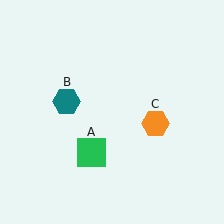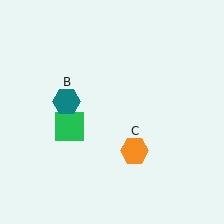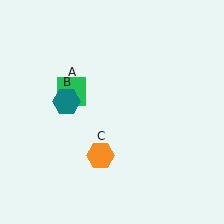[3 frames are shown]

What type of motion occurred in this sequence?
The green square (object A), orange hexagon (object C) rotated clockwise around the center of the scene.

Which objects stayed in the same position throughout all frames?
Teal hexagon (object B) remained stationary.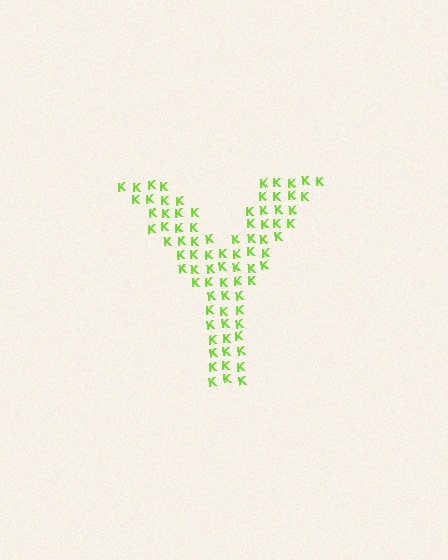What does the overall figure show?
The overall figure shows the letter Y.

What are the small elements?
The small elements are letter K's.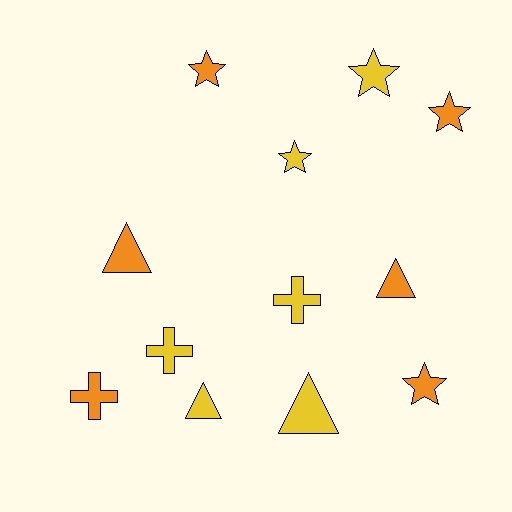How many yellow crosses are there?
There are 2 yellow crosses.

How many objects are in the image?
There are 12 objects.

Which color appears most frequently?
Yellow, with 6 objects.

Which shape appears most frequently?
Star, with 5 objects.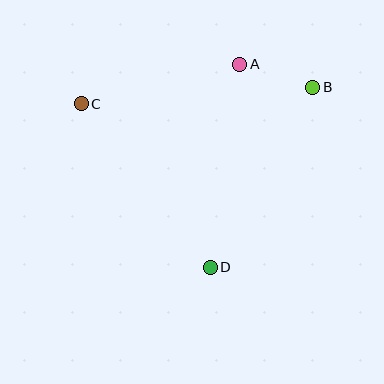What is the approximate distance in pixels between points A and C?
The distance between A and C is approximately 163 pixels.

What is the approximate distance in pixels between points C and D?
The distance between C and D is approximately 208 pixels.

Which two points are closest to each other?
Points A and B are closest to each other.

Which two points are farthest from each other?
Points B and C are farthest from each other.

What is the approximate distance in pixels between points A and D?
The distance between A and D is approximately 205 pixels.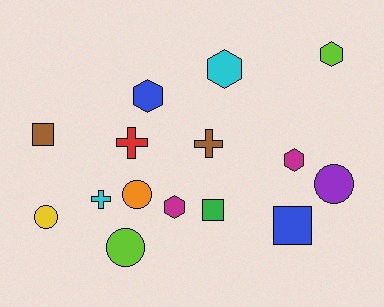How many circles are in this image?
There are 4 circles.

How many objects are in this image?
There are 15 objects.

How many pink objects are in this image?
There are no pink objects.